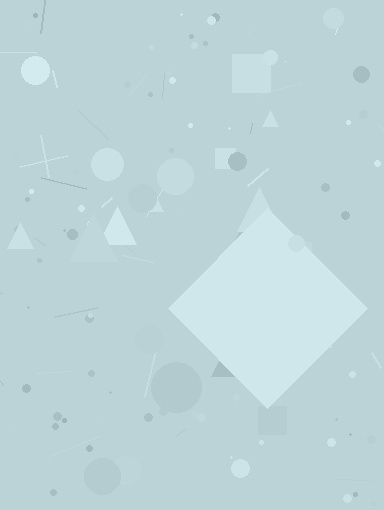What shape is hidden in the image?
A diamond is hidden in the image.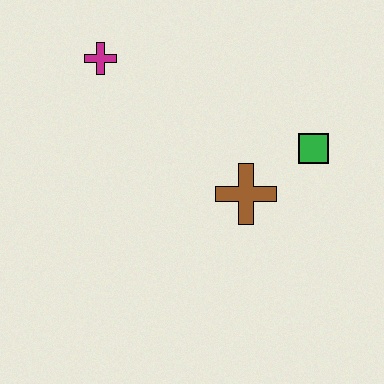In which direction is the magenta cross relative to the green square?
The magenta cross is to the left of the green square.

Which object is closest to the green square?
The brown cross is closest to the green square.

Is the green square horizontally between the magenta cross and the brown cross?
No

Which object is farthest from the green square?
The magenta cross is farthest from the green square.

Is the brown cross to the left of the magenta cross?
No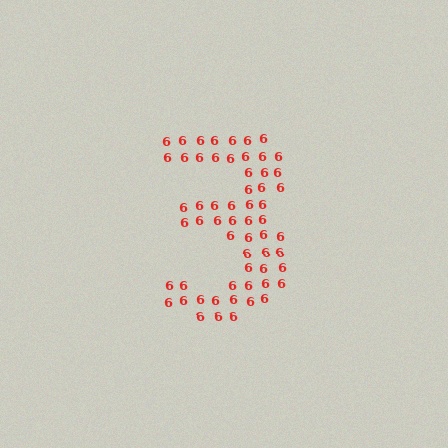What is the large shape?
The large shape is the digit 3.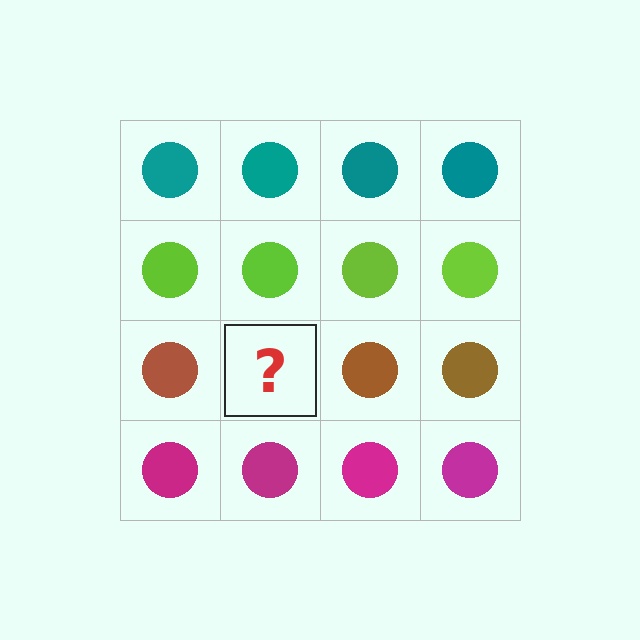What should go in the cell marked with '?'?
The missing cell should contain a brown circle.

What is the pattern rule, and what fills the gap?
The rule is that each row has a consistent color. The gap should be filled with a brown circle.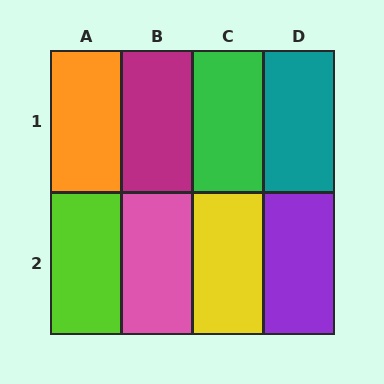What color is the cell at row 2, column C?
Yellow.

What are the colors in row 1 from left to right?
Orange, magenta, green, teal.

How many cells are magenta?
1 cell is magenta.